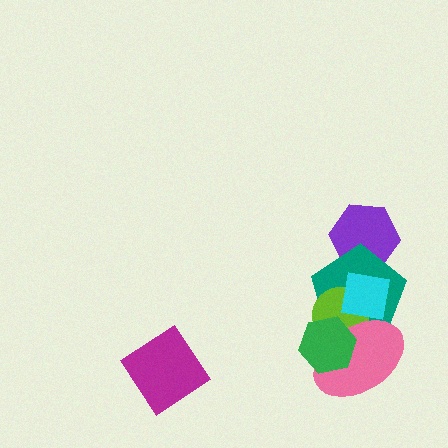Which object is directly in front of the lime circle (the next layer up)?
The pink ellipse is directly in front of the lime circle.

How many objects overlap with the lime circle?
4 objects overlap with the lime circle.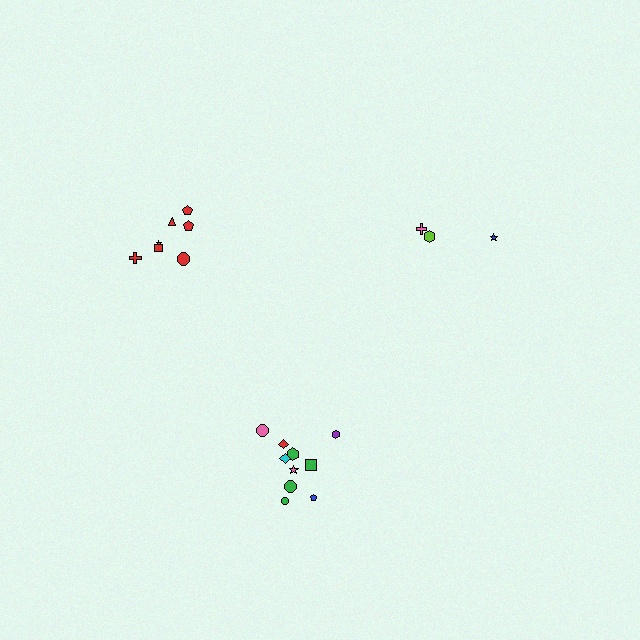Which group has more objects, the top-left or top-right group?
The top-left group.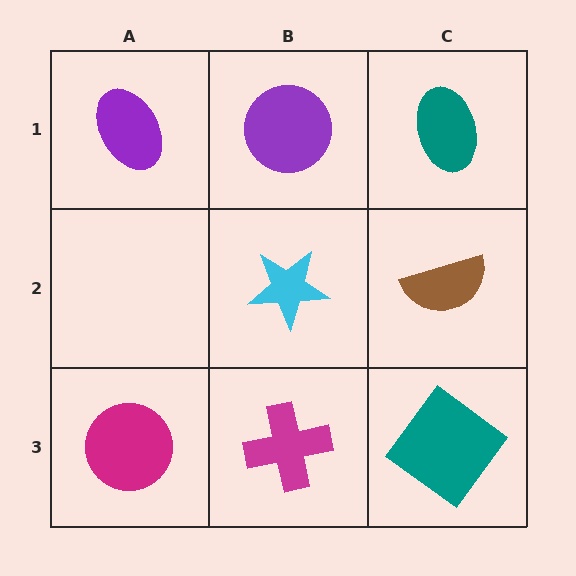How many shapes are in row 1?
3 shapes.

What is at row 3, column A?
A magenta circle.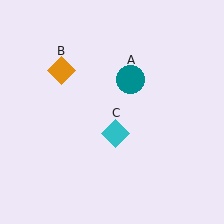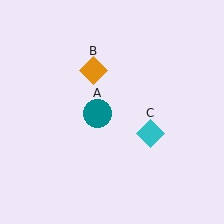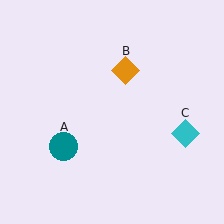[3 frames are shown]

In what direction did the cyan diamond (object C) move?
The cyan diamond (object C) moved right.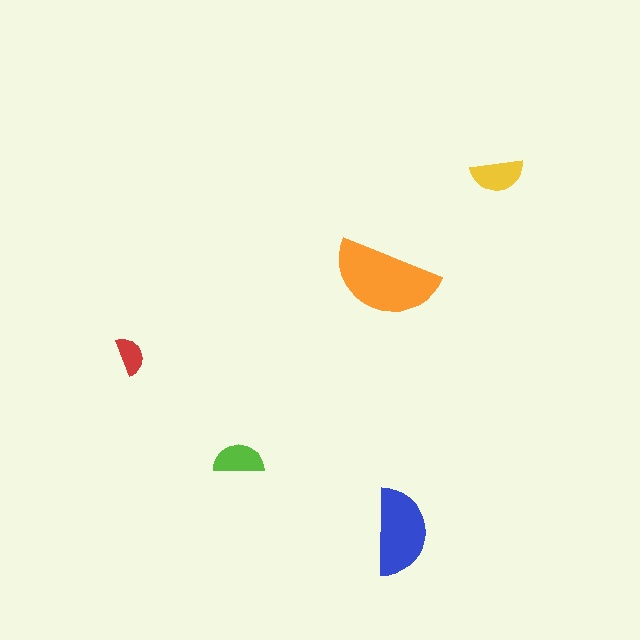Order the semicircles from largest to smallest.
the orange one, the blue one, the yellow one, the lime one, the red one.